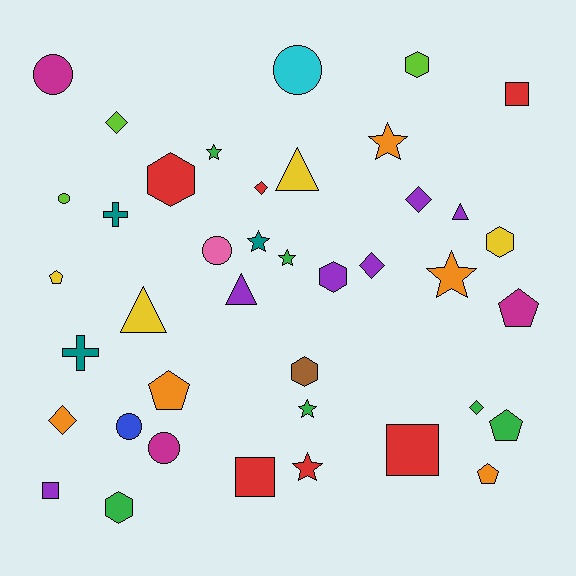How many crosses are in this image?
There are 2 crosses.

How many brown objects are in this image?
There is 1 brown object.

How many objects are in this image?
There are 40 objects.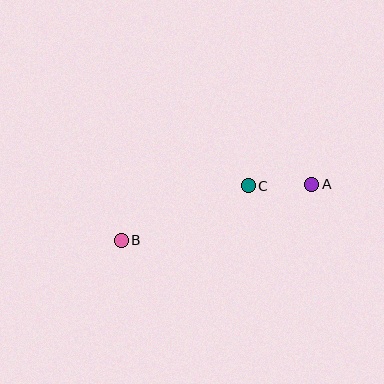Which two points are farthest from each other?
Points A and B are farthest from each other.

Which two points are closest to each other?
Points A and C are closest to each other.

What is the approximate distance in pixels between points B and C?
The distance between B and C is approximately 138 pixels.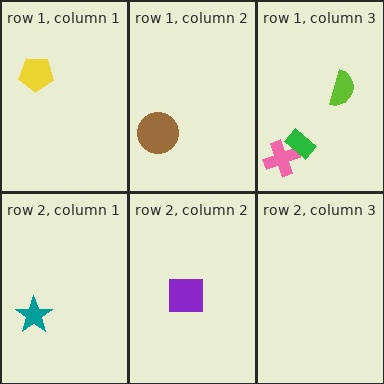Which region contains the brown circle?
The row 1, column 2 region.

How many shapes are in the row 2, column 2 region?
1.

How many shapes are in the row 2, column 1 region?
1.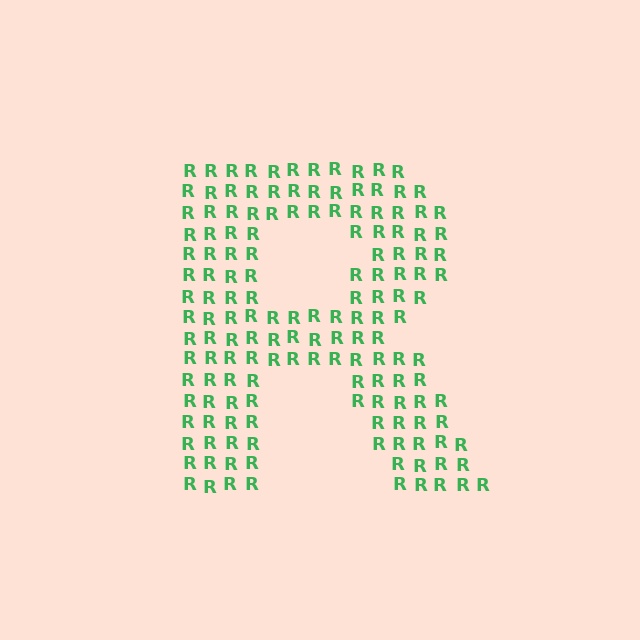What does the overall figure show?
The overall figure shows the letter R.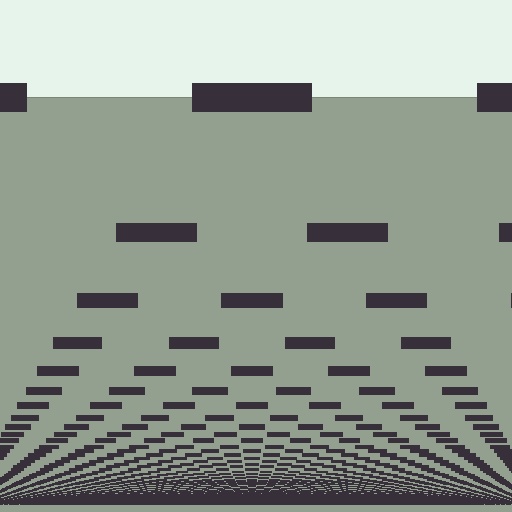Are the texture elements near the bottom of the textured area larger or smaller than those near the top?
Smaller. The gradient is inverted — elements near the bottom are smaller and denser.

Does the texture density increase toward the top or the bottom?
Density increases toward the bottom.